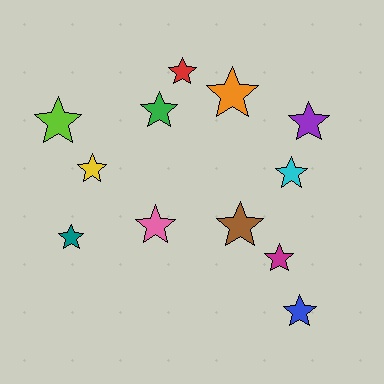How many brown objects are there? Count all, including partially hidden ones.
There is 1 brown object.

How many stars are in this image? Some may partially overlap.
There are 12 stars.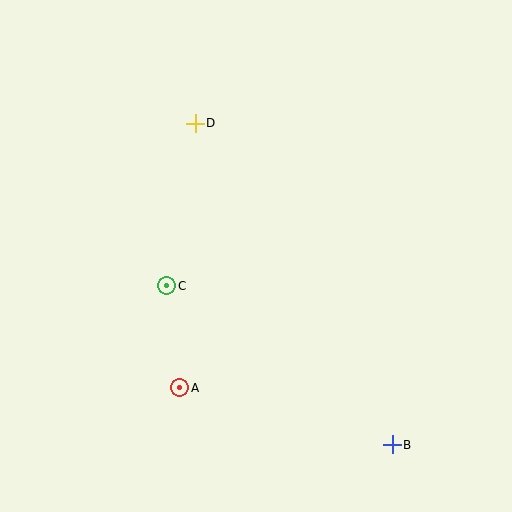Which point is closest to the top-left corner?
Point D is closest to the top-left corner.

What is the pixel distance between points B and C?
The distance between B and C is 276 pixels.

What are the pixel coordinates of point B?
Point B is at (392, 445).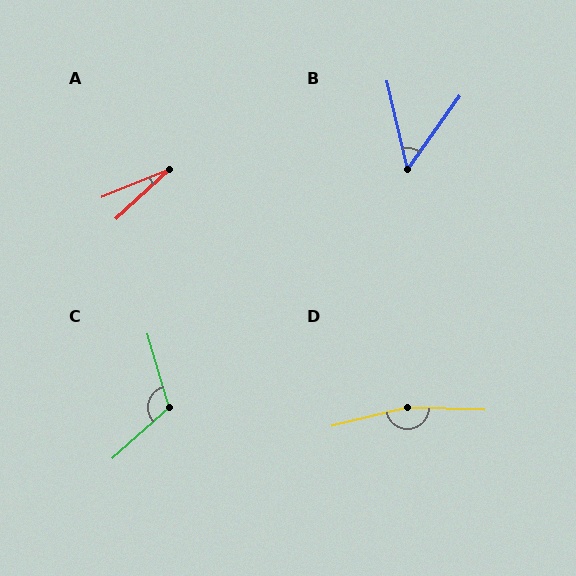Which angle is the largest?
D, at approximately 164 degrees.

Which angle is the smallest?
A, at approximately 21 degrees.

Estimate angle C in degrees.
Approximately 115 degrees.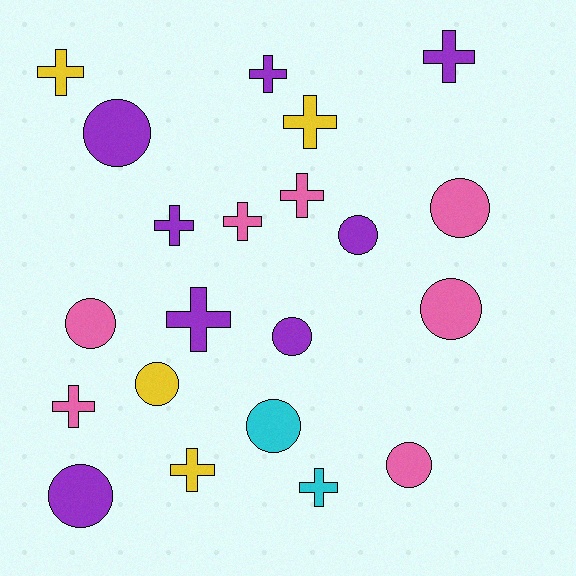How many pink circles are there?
There are 4 pink circles.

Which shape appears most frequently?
Cross, with 11 objects.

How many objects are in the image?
There are 21 objects.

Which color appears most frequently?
Purple, with 8 objects.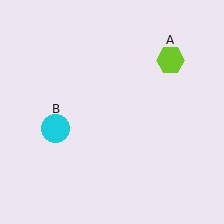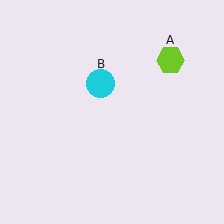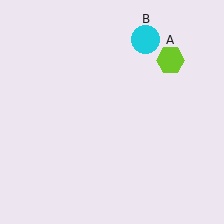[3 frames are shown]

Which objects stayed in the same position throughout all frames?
Lime hexagon (object A) remained stationary.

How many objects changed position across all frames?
1 object changed position: cyan circle (object B).